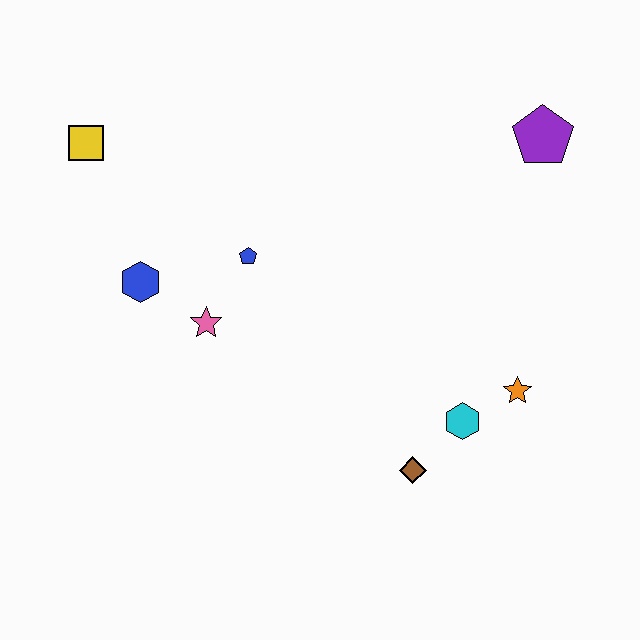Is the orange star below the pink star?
Yes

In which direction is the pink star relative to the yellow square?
The pink star is below the yellow square.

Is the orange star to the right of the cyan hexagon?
Yes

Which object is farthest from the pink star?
The purple pentagon is farthest from the pink star.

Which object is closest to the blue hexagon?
The pink star is closest to the blue hexagon.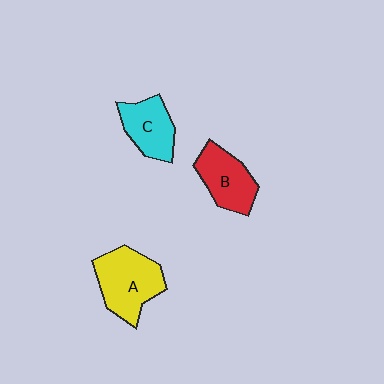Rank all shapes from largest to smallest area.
From largest to smallest: A (yellow), B (red), C (cyan).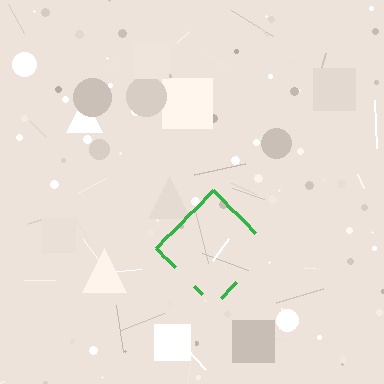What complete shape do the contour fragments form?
The contour fragments form a diamond.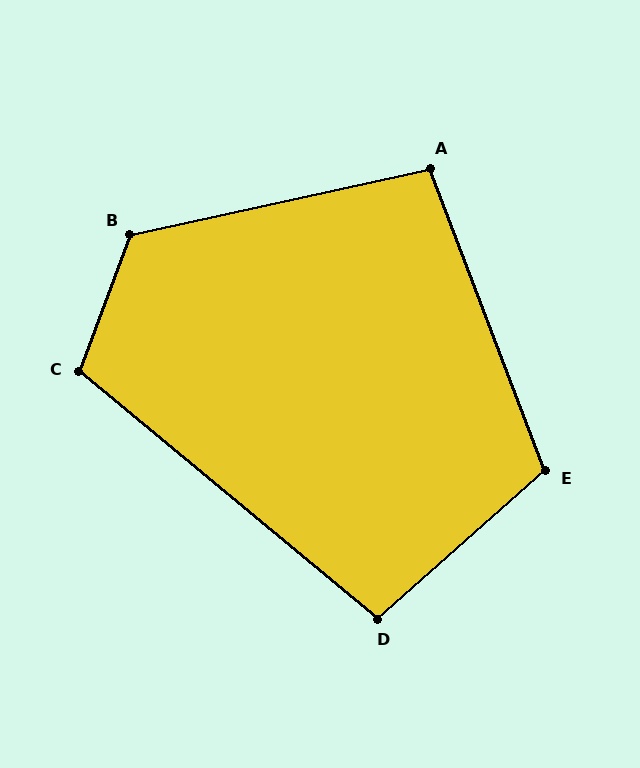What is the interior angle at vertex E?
Approximately 110 degrees (obtuse).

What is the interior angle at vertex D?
Approximately 99 degrees (obtuse).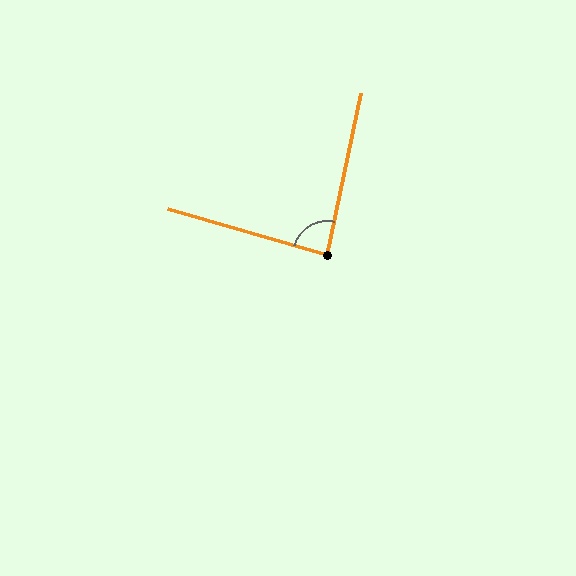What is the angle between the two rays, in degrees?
Approximately 86 degrees.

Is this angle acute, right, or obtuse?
It is approximately a right angle.